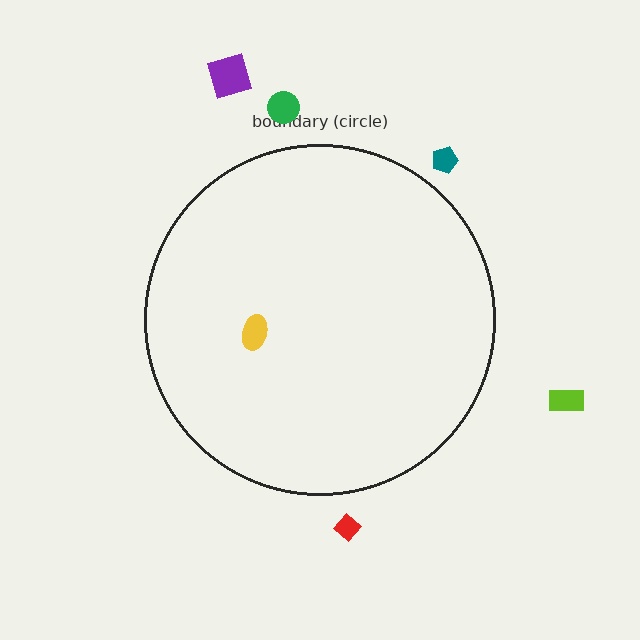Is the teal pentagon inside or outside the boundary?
Outside.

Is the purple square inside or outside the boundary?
Outside.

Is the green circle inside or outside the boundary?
Outside.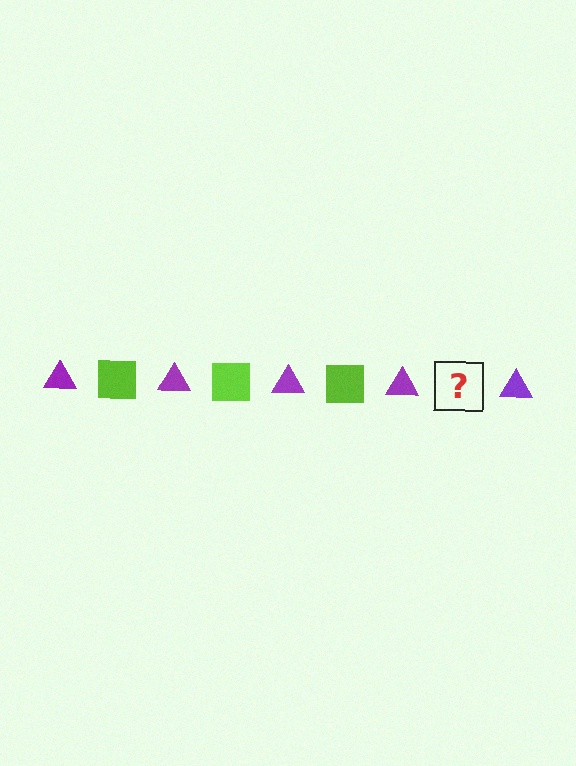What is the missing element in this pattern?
The missing element is a lime square.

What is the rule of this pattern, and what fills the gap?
The rule is that the pattern alternates between purple triangle and lime square. The gap should be filled with a lime square.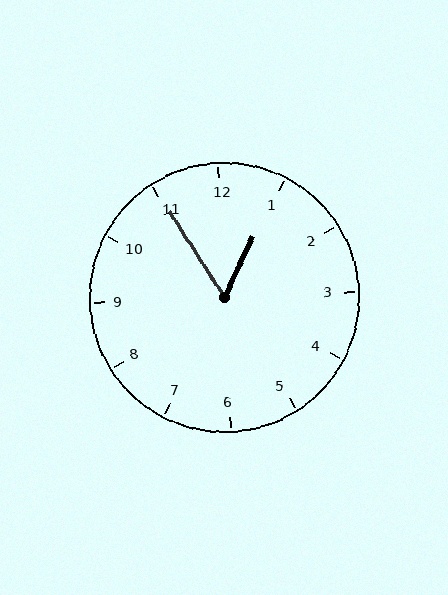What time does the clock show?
12:55.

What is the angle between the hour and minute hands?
Approximately 58 degrees.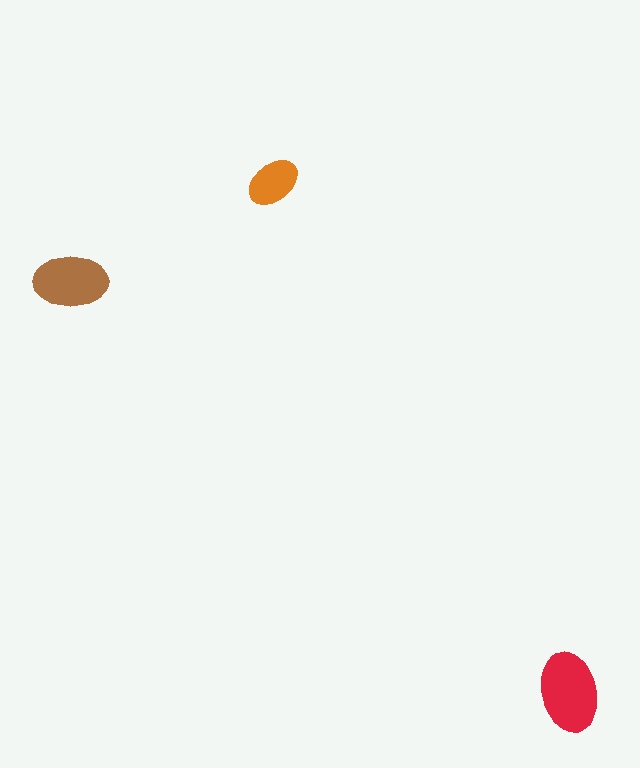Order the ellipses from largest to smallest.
the red one, the brown one, the orange one.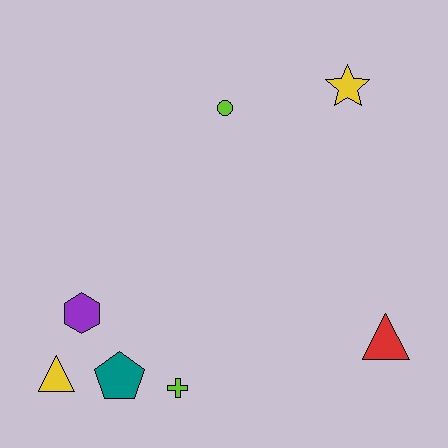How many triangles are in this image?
There are 2 triangles.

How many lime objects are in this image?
There are 2 lime objects.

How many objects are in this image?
There are 7 objects.